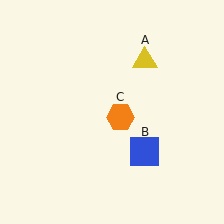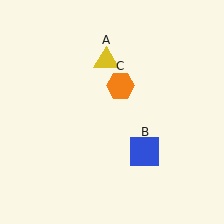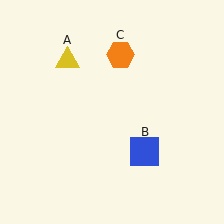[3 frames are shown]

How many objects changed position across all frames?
2 objects changed position: yellow triangle (object A), orange hexagon (object C).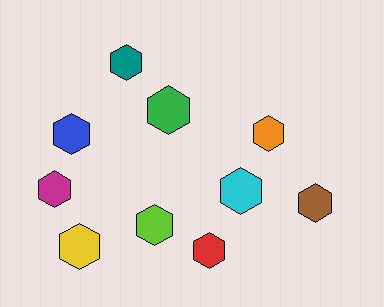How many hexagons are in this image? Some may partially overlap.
There are 10 hexagons.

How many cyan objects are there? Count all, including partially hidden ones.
There is 1 cyan object.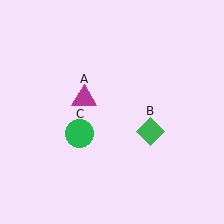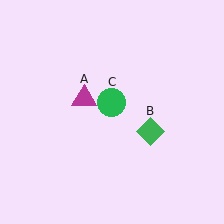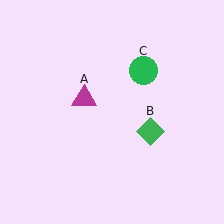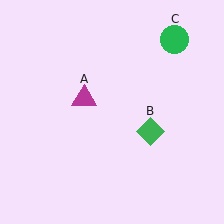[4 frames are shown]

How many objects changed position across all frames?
1 object changed position: green circle (object C).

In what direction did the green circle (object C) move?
The green circle (object C) moved up and to the right.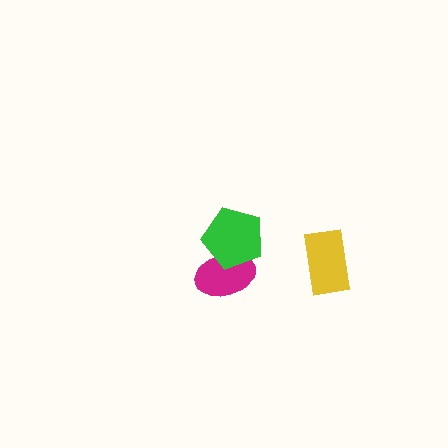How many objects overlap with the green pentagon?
1 object overlaps with the green pentagon.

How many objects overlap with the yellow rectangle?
0 objects overlap with the yellow rectangle.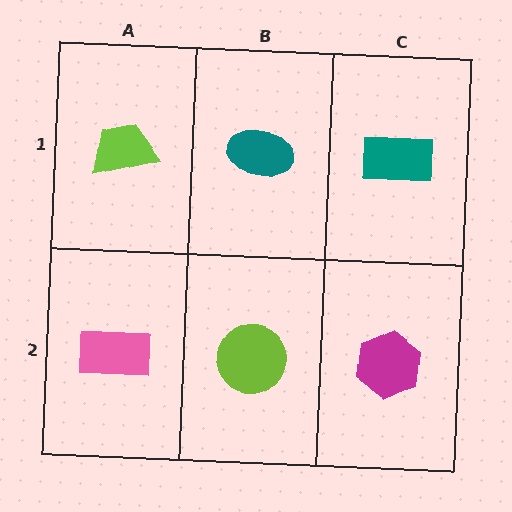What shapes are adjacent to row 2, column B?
A teal ellipse (row 1, column B), a pink rectangle (row 2, column A), a magenta hexagon (row 2, column C).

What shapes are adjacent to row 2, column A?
A lime trapezoid (row 1, column A), a lime circle (row 2, column B).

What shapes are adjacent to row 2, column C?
A teal rectangle (row 1, column C), a lime circle (row 2, column B).